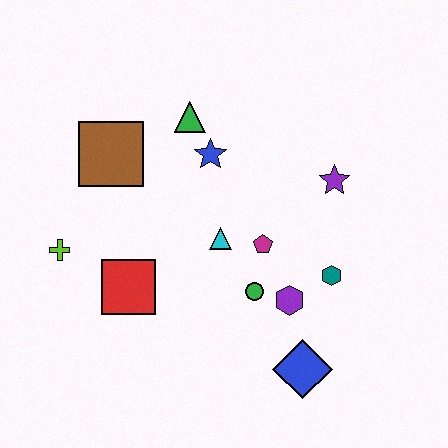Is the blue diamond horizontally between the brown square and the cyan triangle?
No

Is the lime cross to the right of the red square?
No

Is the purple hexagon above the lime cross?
No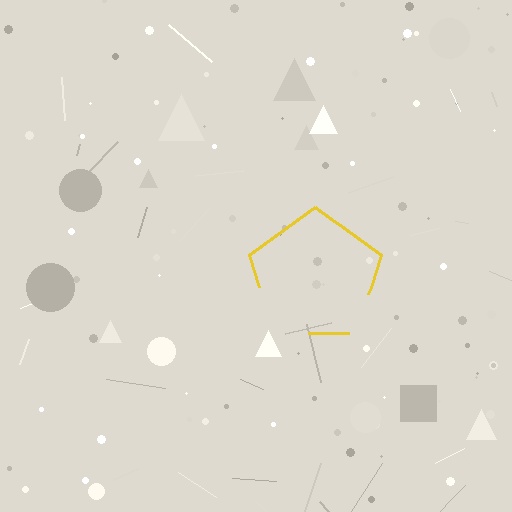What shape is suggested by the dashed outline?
The dashed outline suggests a pentagon.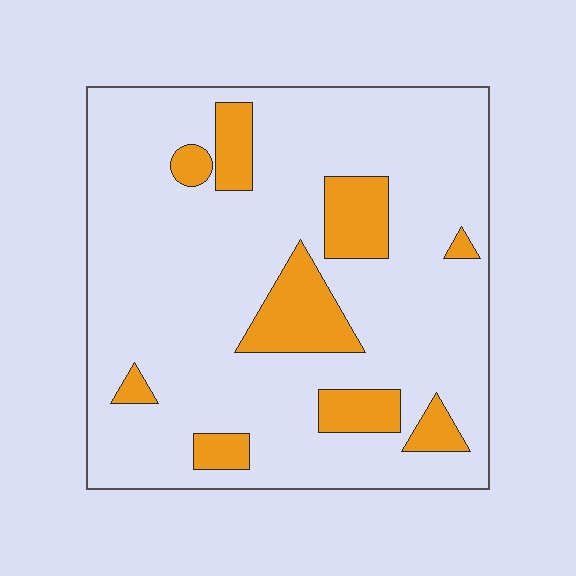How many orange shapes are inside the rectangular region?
9.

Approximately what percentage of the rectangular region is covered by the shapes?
Approximately 15%.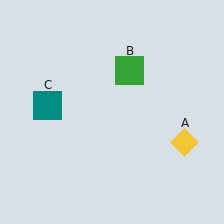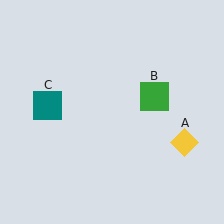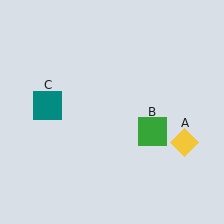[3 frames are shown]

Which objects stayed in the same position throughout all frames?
Yellow diamond (object A) and teal square (object C) remained stationary.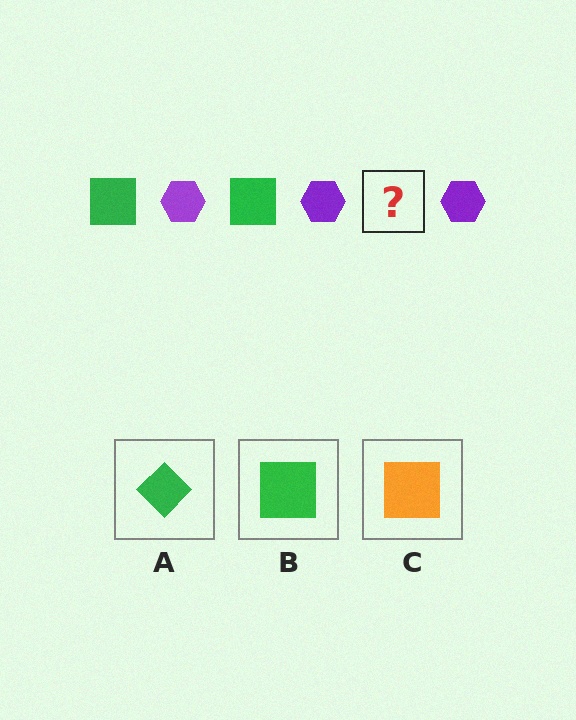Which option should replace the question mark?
Option B.